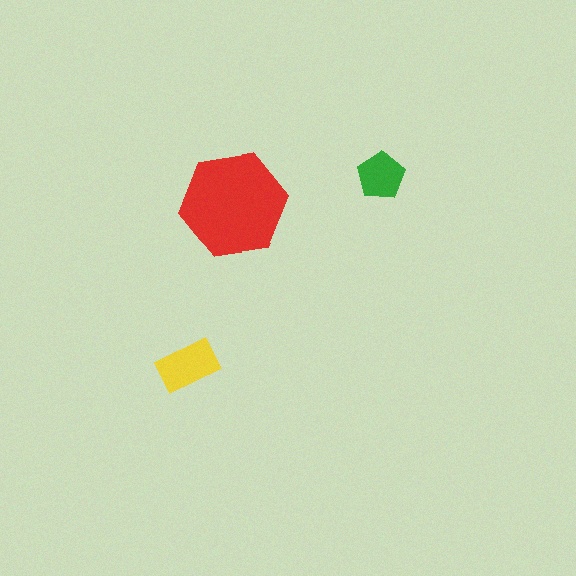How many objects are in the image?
There are 3 objects in the image.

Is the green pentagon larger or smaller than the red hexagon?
Smaller.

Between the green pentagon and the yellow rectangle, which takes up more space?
The yellow rectangle.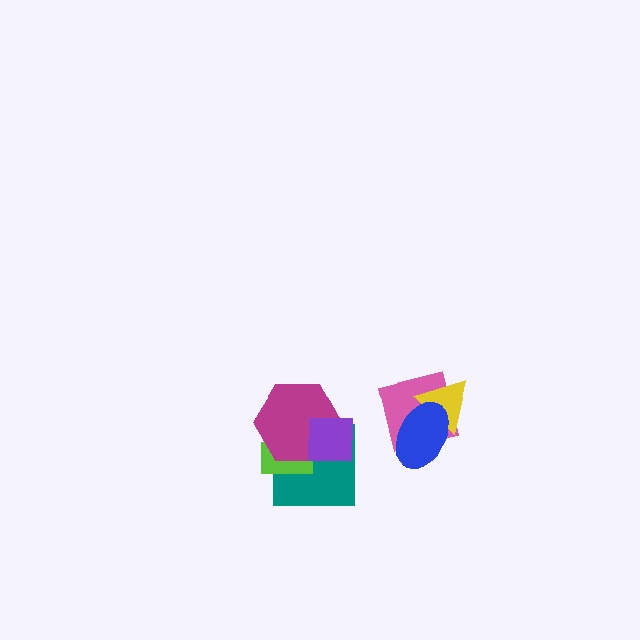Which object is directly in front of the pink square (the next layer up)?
The yellow triangle is directly in front of the pink square.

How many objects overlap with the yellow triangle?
2 objects overlap with the yellow triangle.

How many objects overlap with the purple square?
3 objects overlap with the purple square.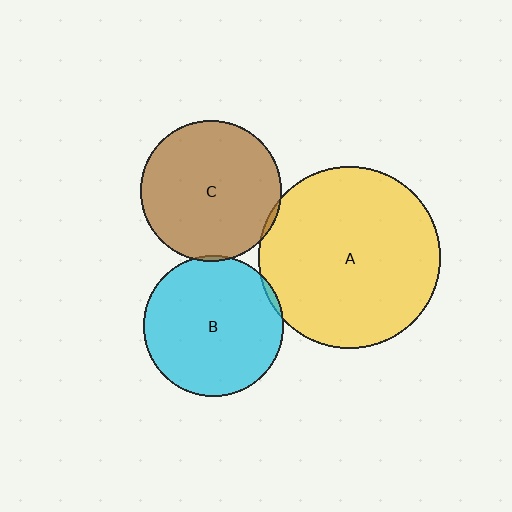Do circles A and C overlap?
Yes.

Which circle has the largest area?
Circle A (yellow).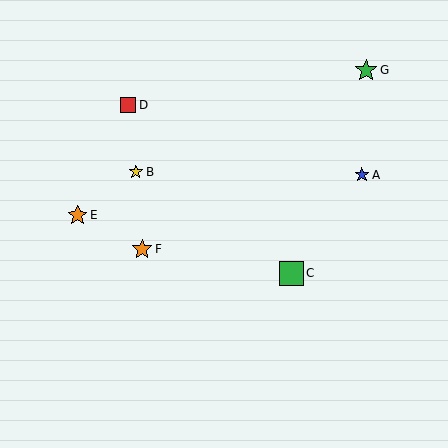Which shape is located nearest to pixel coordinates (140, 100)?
The red square (labeled D) at (128, 105) is nearest to that location.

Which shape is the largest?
The green square (labeled C) is the largest.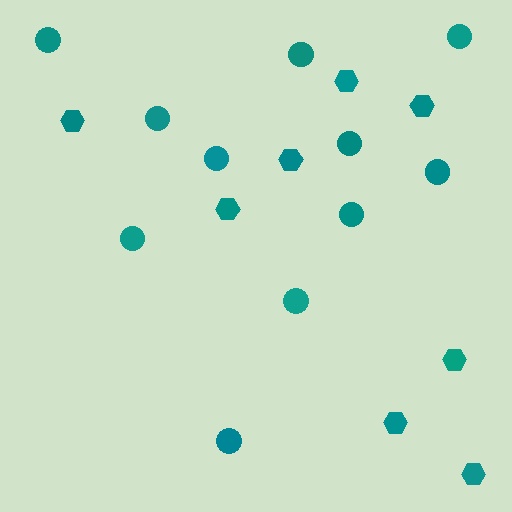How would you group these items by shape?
There are 2 groups: one group of circles (11) and one group of hexagons (8).